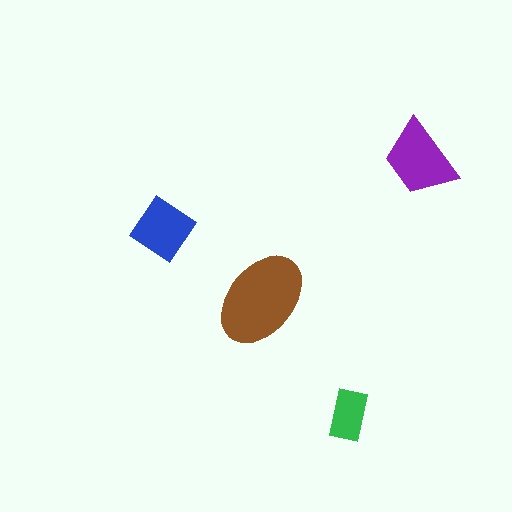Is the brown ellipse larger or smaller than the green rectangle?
Larger.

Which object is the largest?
The brown ellipse.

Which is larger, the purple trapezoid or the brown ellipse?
The brown ellipse.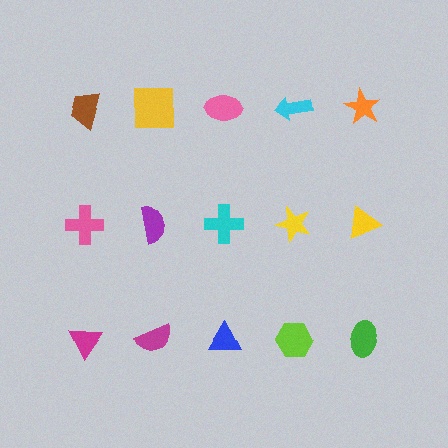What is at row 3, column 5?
A green ellipse.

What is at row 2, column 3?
A cyan cross.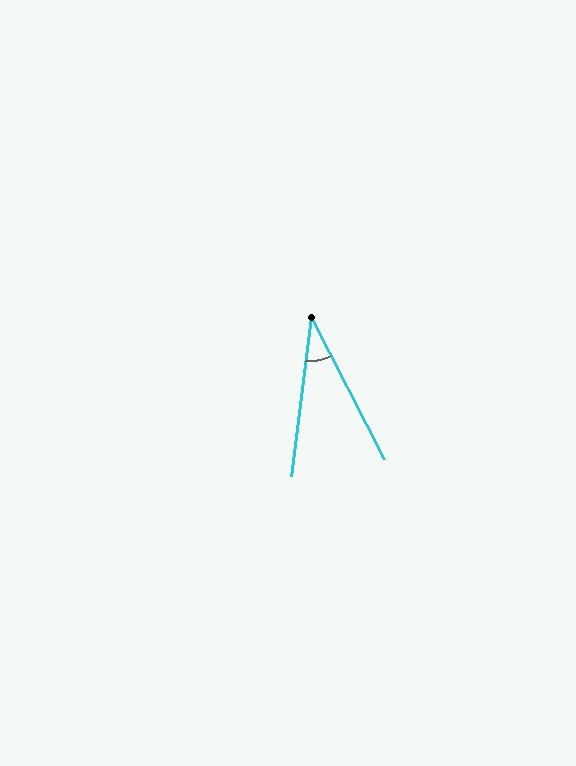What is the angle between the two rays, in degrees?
Approximately 34 degrees.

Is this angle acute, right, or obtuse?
It is acute.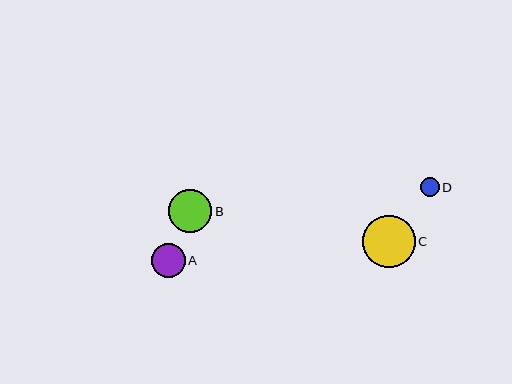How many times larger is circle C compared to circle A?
Circle C is approximately 1.6 times the size of circle A.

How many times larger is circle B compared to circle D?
Circle B is approximately 2.3 times the size of circle D.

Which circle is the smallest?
Circle D is the smallest with a size of approximately 19 pixels.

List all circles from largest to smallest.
From largest to smallest: C, B, A, D.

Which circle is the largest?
Circle C is the largest with a size of approximately 53 pixels.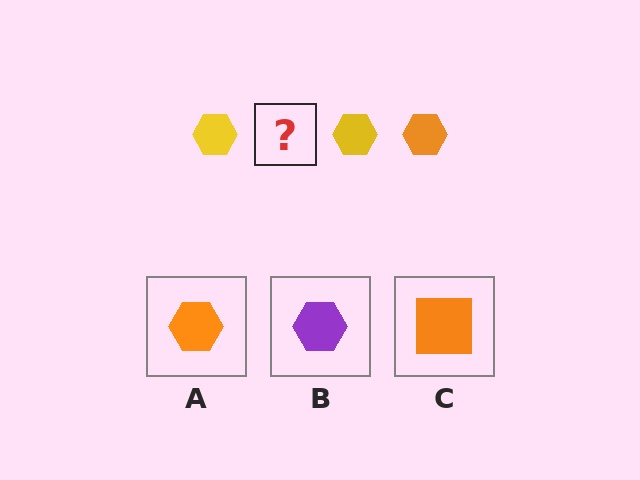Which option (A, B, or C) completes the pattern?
A.